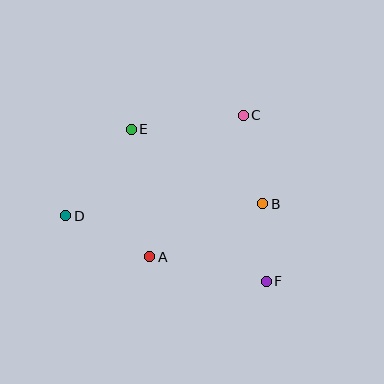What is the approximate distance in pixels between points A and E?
The distance between A and E is approximately 129 pixels.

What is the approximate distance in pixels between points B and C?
The distance between B and C is approximately 90 pixels.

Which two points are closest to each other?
Points B and F are closest to each other.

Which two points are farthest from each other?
Points D and F are farthest from each other.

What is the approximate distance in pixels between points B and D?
The distance between B and D is approximately 197 pixels.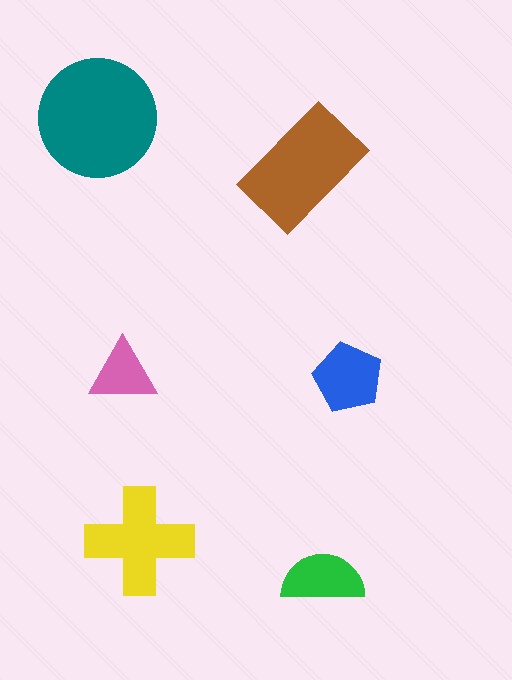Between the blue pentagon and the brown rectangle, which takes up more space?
The brown rectangle.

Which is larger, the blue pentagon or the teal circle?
The teal circle.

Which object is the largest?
The teal circle.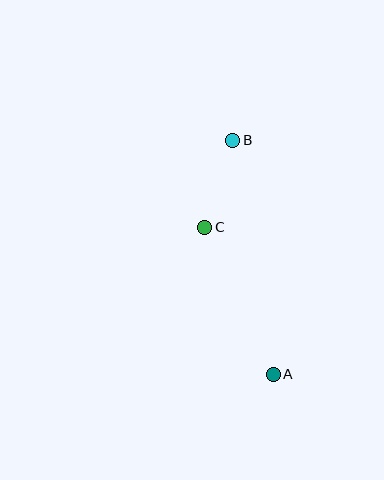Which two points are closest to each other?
Points B and C are closest to each other.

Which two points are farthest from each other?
Points A and B are farthest from each other.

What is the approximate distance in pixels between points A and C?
The distance between A and C is approximately 162 pixels.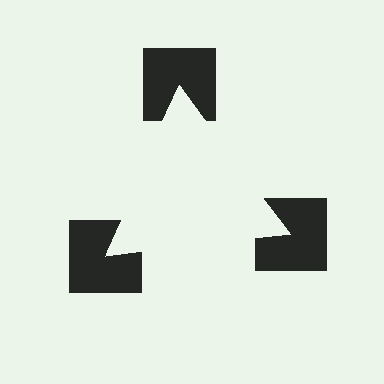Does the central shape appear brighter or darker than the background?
It typically appears slightly brighter than the background, even though no actual brightness change is drawn.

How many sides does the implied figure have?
3 sides.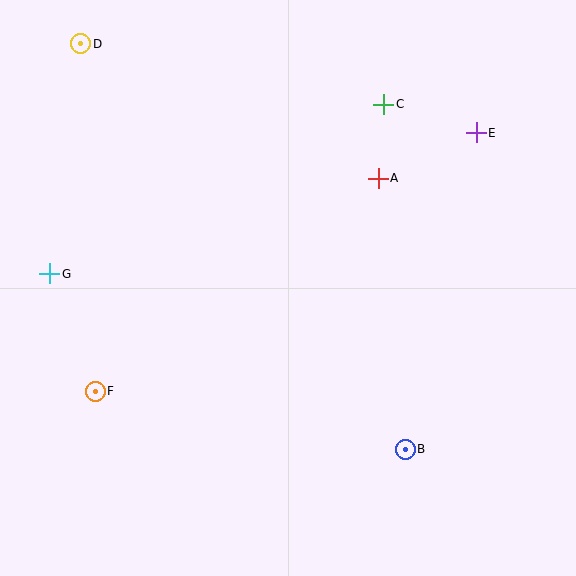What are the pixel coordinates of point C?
Point C is at (384, 104).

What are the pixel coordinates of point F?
Point F is at (95, 391).